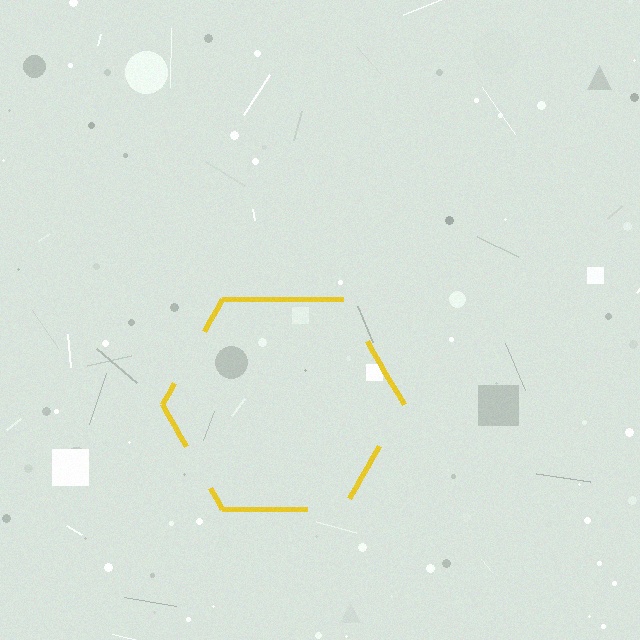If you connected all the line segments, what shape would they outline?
They would outline a hexagon.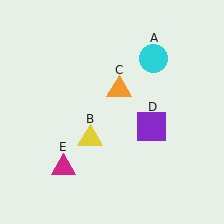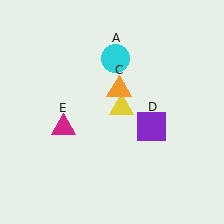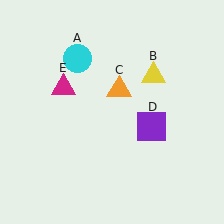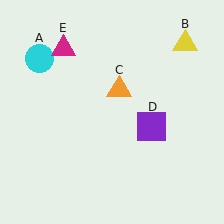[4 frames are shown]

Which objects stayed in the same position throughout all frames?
Orange triangle (object C) and purple square (object D) remained stationary.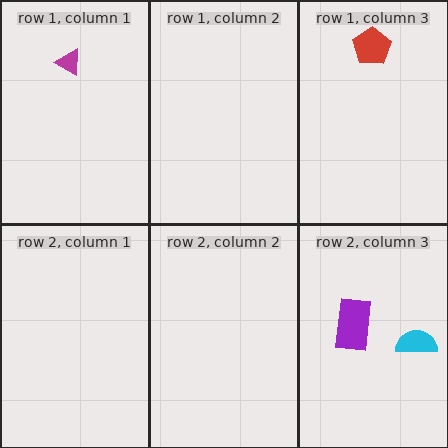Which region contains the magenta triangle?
The row 1, column 1 region.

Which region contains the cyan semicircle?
The row 2, column 3 region.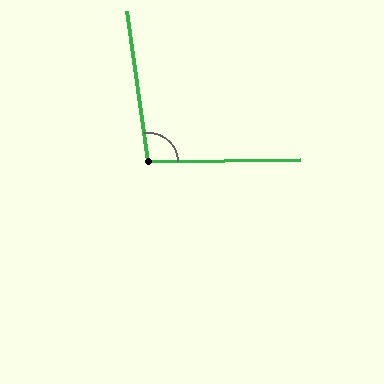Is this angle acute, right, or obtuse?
It is obtuse.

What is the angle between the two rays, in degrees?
Approximately 97 degrees.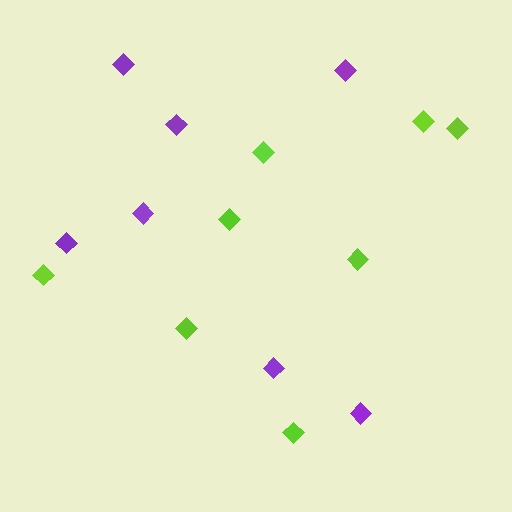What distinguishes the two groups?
There are 2 groups: one group of lime diamonds (8) and one group of purple diamonds (7).